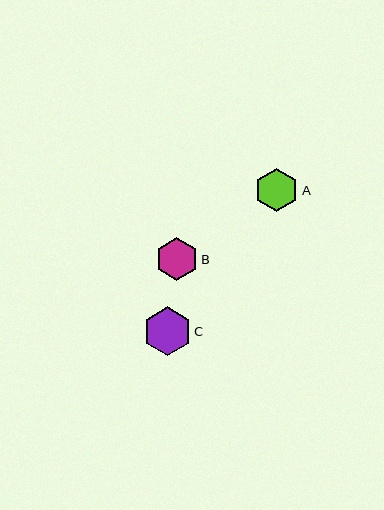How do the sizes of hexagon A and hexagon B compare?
Hexagon A and hexagon B are approximately the same size.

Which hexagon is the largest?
Hexagon C is the largest with a size of approximately 48 pixels.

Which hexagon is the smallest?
Hexagon B is the smallest with a size of approximately 42 pixels.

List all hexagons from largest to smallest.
From largest to smallest: C, A, B.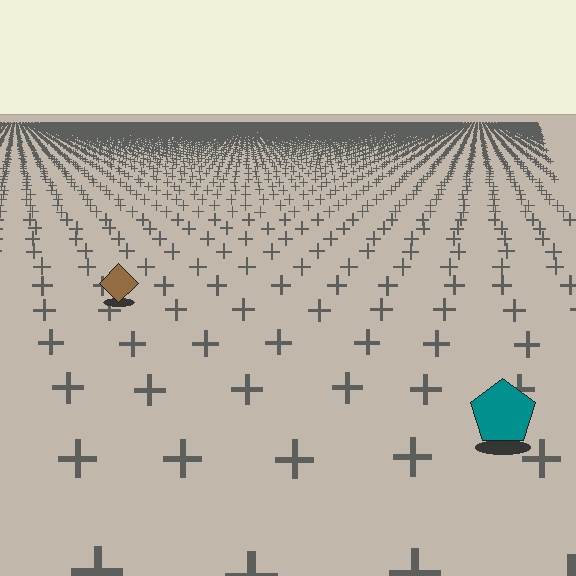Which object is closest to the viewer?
The teal pentagon is closest. The texture marks near it are larger and more spread out.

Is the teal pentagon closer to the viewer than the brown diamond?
Yes. The teal pentagon is closer — you can tell from the texture gradient: the ground texture is coarser near it.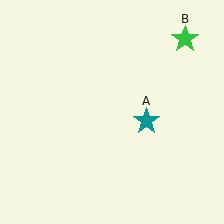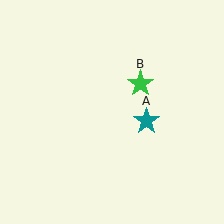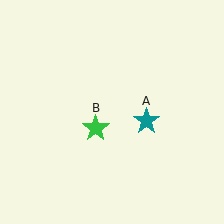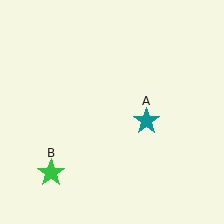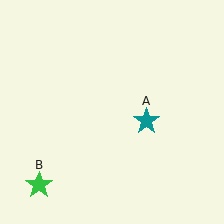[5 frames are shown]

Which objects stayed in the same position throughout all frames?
Teal star (object A) remained stationary.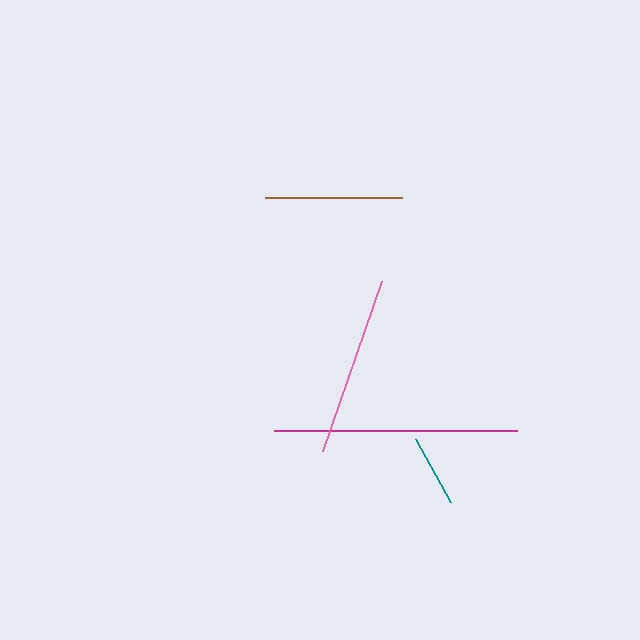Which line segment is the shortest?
The teal line is the shortest at approximately 72 pixels.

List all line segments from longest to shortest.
From longest to shortest: magenta, pink, brown, teal.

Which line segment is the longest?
The magenta line is the longest at approximately 243 pixels.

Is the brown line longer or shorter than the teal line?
The brown line is longer than the teal line.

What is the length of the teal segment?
The teal segment is approximately 72 pixels long.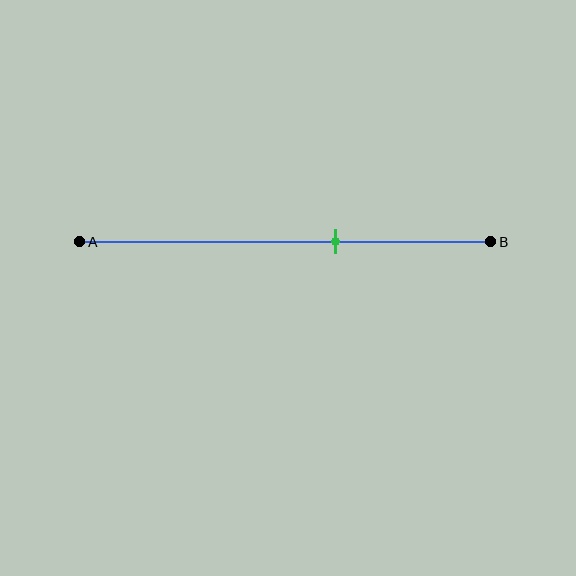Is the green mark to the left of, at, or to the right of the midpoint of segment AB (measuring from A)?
The green mark is to the right of the midpoint of segment AB.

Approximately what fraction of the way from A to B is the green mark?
The green mark is approximately 60% of the way from A to B.